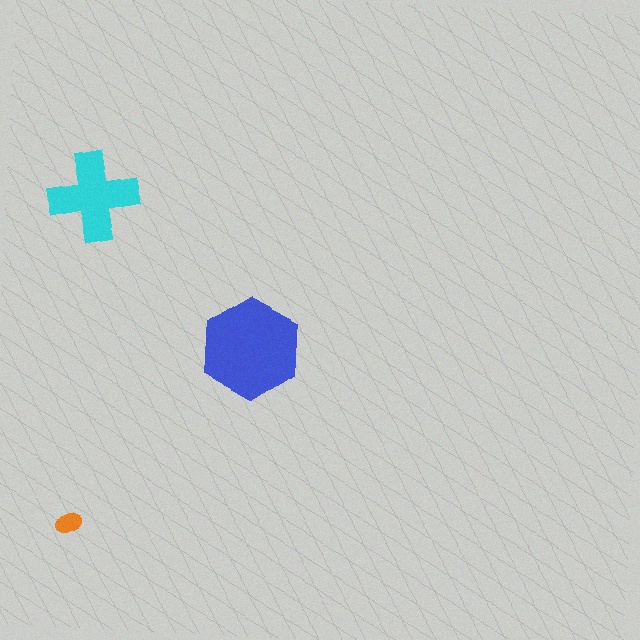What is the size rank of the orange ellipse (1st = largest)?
3rd.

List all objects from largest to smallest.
The blue hexagon, the cyan cross, the orange ellipse.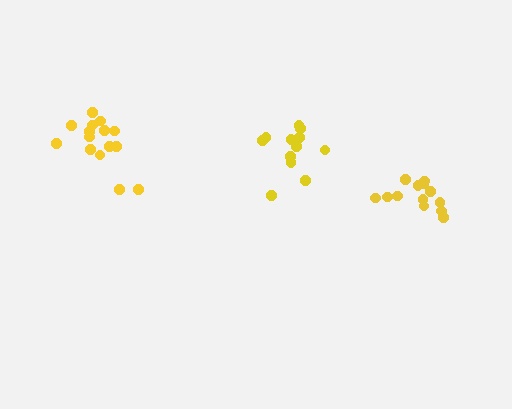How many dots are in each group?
Group 1: 13 dots, Group 2: 15 dots, Group 3: 12 dots (40 total).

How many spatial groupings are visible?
There are 3 spatial groupings.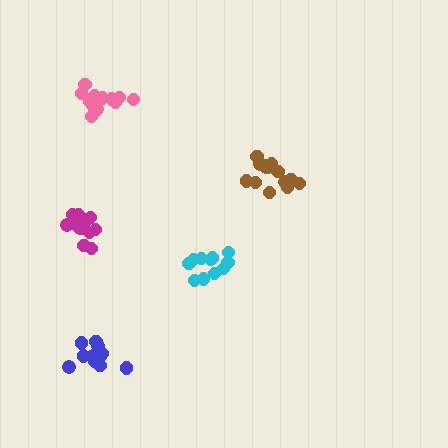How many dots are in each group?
Group 1: 11 dots, Group 2: 13 dots, Group 3: 11 dots, Group 4: 13 dots, Group 5: 14 dots (62 total).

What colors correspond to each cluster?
The clusters are colored: cyan, magenta, blue, brown, pink.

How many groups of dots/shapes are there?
There are 5 groups.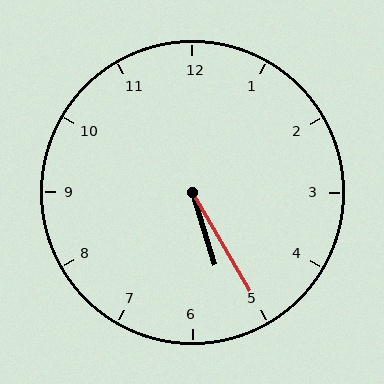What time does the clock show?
5:25.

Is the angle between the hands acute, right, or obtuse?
It is acute.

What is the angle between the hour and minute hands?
Approximately 12 degrees.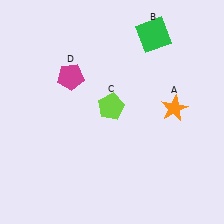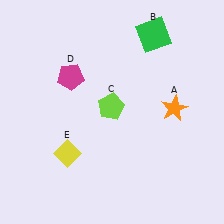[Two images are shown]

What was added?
A yellow diamond (E) was added in Image 2.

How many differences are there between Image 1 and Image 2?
There is 1 difference between the two images.